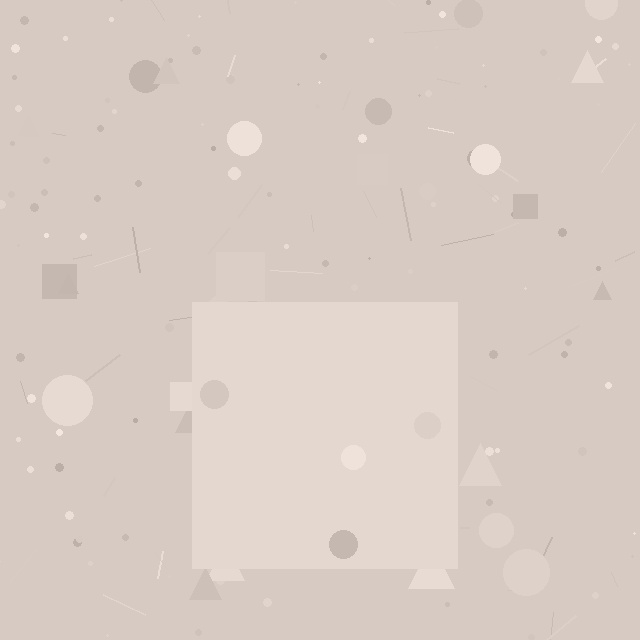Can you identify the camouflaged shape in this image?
The camouflaged shape is a square.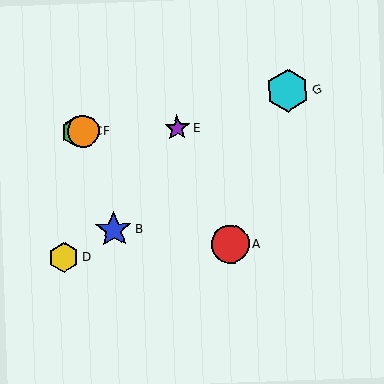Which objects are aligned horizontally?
Objects C, E, F are aligned horizontally.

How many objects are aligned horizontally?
3 objects (C, E, F) are aligned horizontally.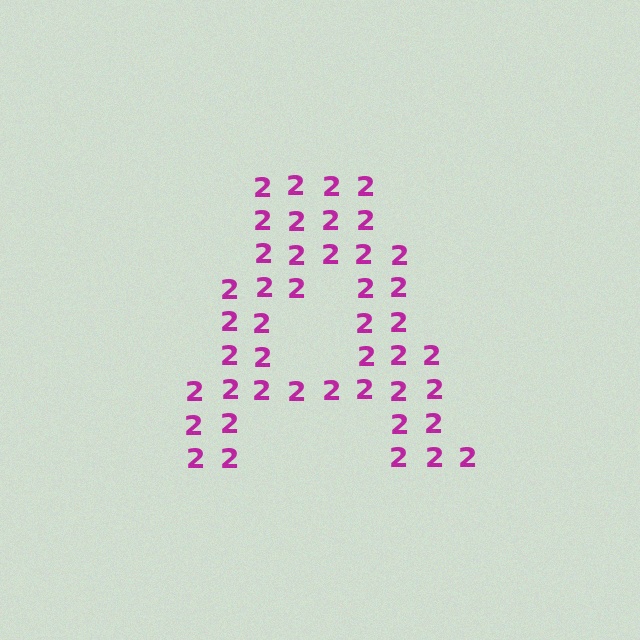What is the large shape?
The large shape is the letter A.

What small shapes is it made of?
It is made of small digit 2's.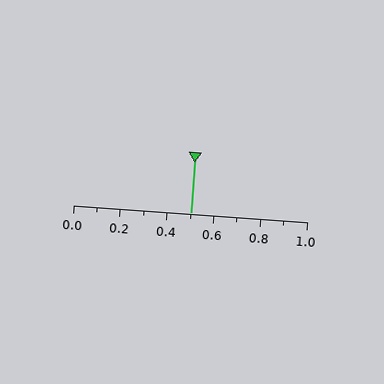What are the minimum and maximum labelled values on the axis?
The axis runs from 0.0 to 1.0.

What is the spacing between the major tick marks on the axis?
The major ticks are spaced 0.2 apart.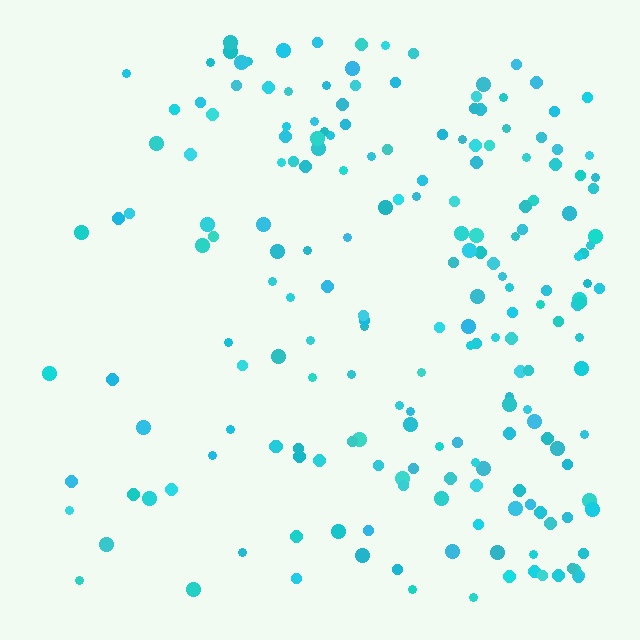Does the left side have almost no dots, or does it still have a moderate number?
Still a moderate number, just noticeably fewer than the right.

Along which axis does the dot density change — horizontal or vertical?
Horizontal.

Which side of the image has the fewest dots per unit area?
The left.